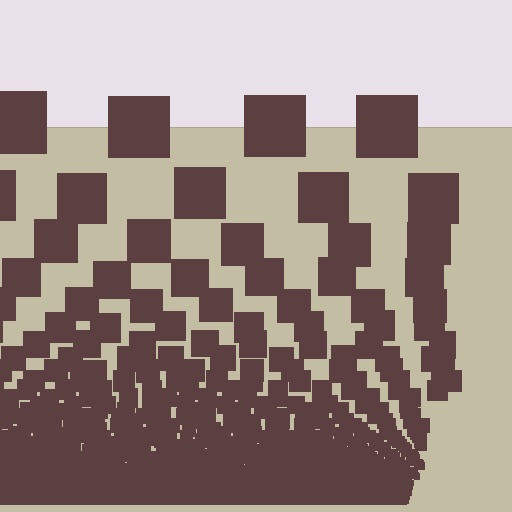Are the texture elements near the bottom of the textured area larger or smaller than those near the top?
Smaller. The gradient is inverted — elements near the bottom are smaller and denser.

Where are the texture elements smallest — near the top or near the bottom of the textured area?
Near the bottom.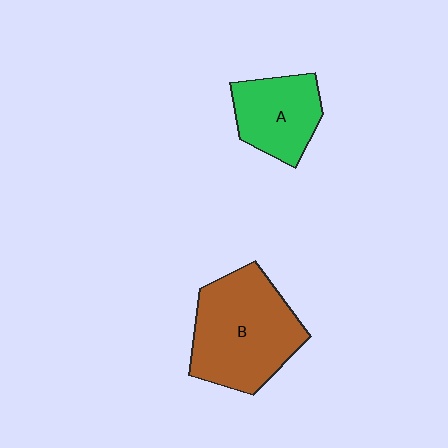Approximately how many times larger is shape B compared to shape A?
Approximately 1.7 times.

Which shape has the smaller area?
Shape A (green).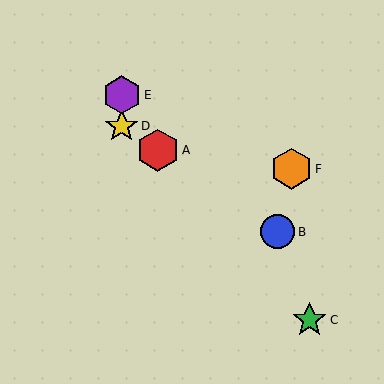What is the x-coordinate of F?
Object F is at x≈292.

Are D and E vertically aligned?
Yes, both are at x≈122.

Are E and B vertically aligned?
No, E is at x≈122 and B is at x≈277.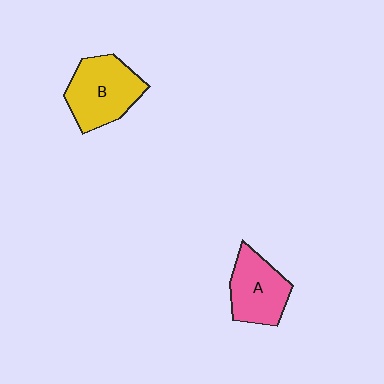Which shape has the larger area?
Shape B (yellow).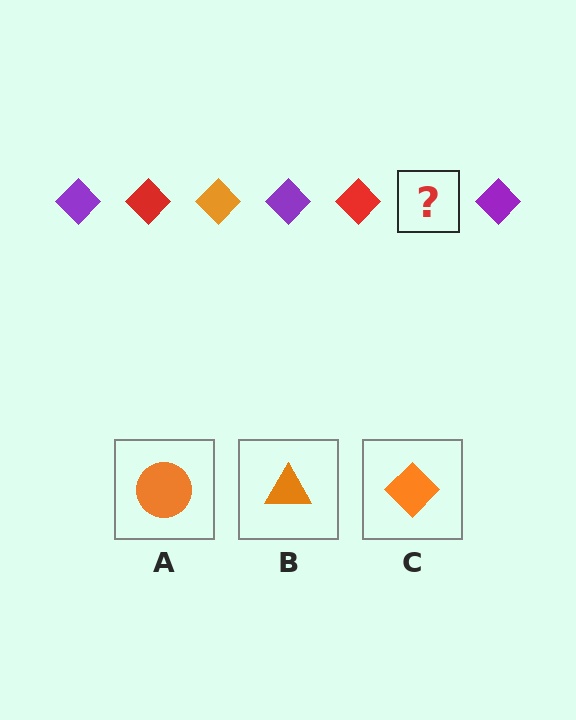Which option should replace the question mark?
Option C.